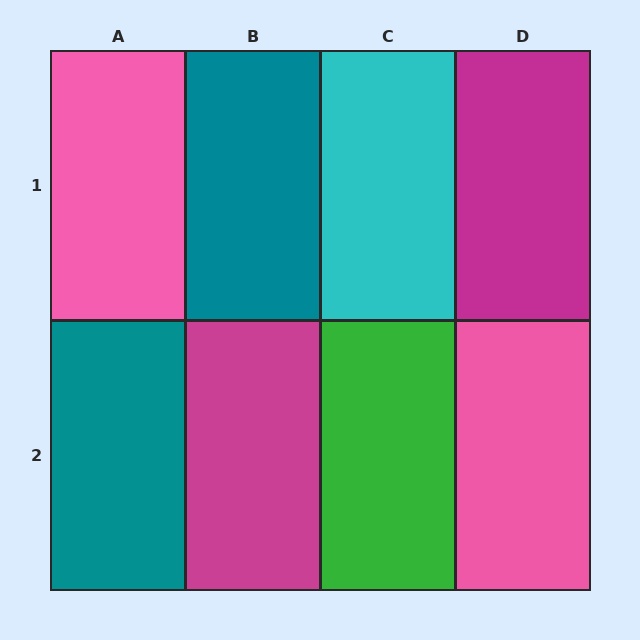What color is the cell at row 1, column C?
Cyan.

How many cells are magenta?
2 cells are magenta.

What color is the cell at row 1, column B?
Teal.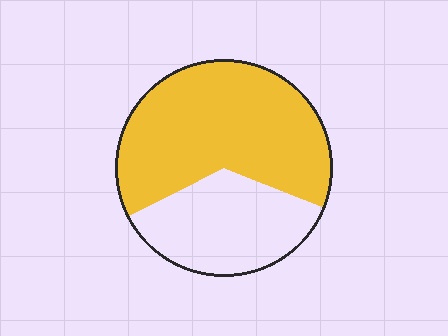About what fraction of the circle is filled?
About five eighths (5/8).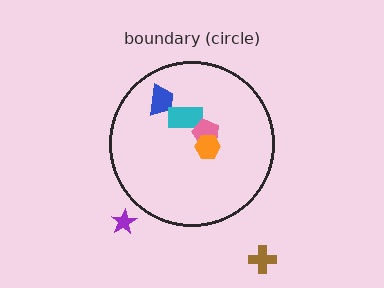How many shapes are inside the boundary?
4 inside, 2 outside.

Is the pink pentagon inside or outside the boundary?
Inside.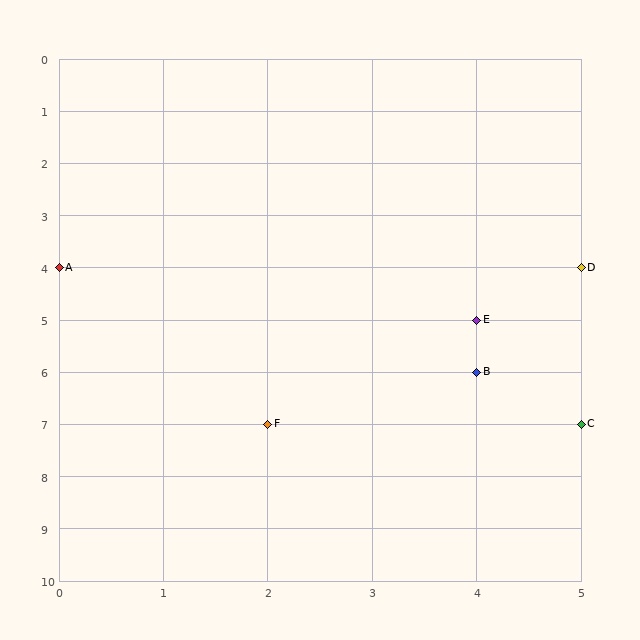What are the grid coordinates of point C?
Point C is at grid coordinates (5, 7).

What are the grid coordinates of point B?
Point B is at grid coordinates (4, 6).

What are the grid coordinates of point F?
Point F is at grid coordinates (2, 7).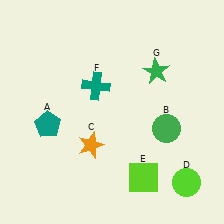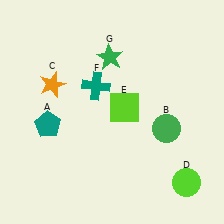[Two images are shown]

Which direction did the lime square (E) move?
The lime square (E) moved up.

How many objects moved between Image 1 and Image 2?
3 objects moved between the two images.